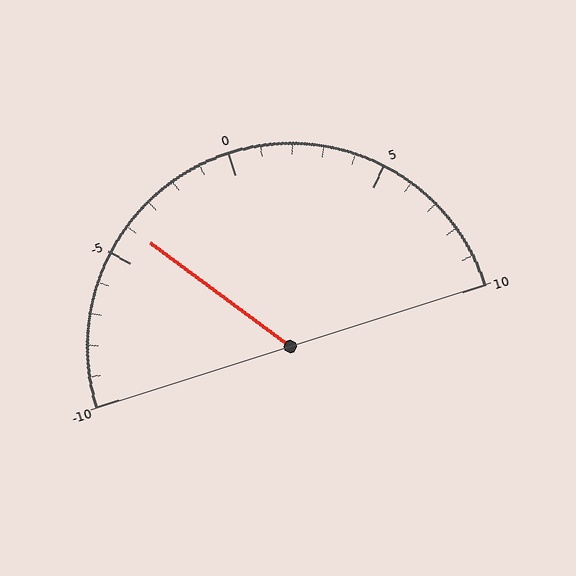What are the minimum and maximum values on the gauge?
The gauge ranges from -10 to 10.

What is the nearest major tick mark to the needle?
The nearest major tick mark is -5.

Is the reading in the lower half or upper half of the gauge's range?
The reading is in the lower half of the range (-10 to 10).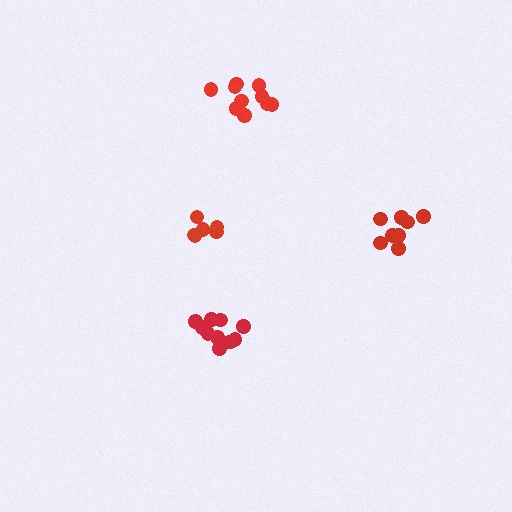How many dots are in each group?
Group 1: 8 dots, Group 2: 11 dots, Group 3: 6 dots, Group 4: 11 dots (36 total).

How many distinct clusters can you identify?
There are 4 distinct clusters.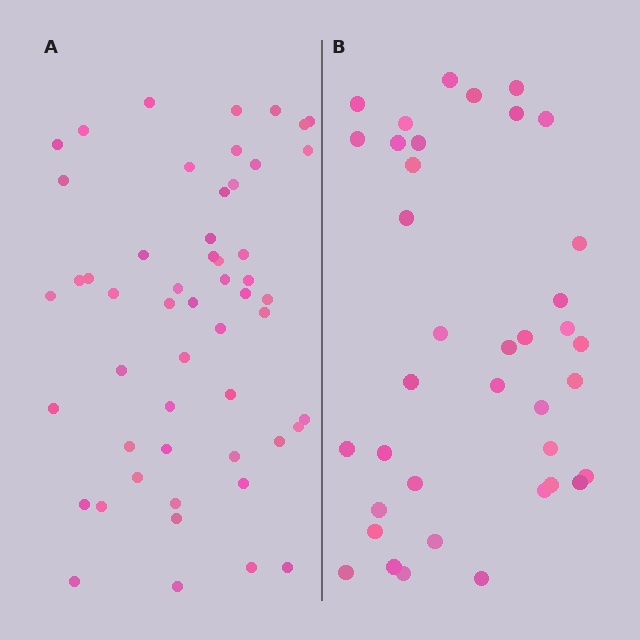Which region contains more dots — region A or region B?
Region A (the left region) has more dots.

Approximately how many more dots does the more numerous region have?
Region A has approximately 15 more dots than region B.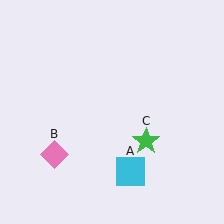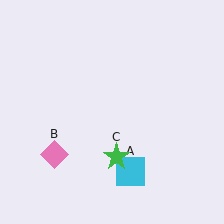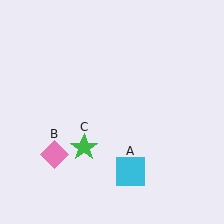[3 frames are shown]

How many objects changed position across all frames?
1 object changed position: green star (object C).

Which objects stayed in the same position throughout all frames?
Cyan square (object A) and pink diamond (object B) remained stationary.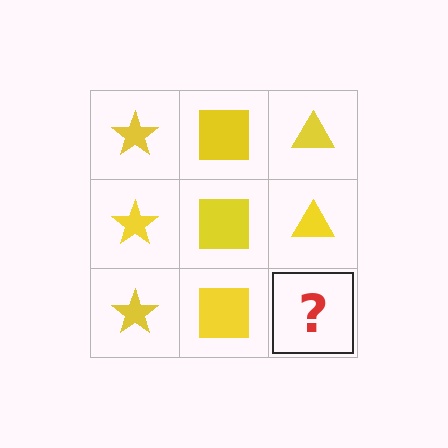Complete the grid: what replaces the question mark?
The question mark should be replaced with a yellow triangle.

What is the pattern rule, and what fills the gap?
The rule is that each column has a consistent shape. The gap should be filled with a yellow triangle.